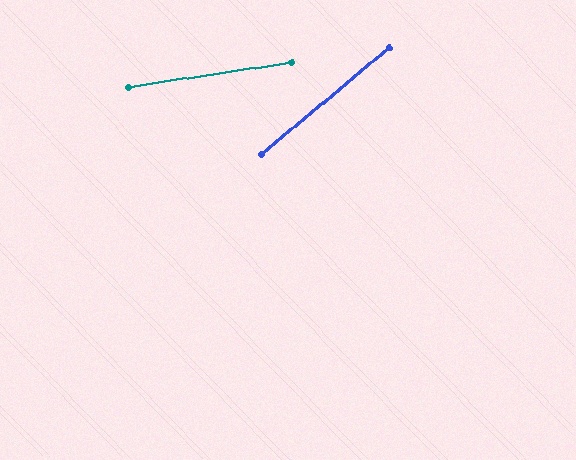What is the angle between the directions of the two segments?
Approximately 31 degrees.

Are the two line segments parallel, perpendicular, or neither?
Neither parallel nor perpendicular — they differ by about 31°.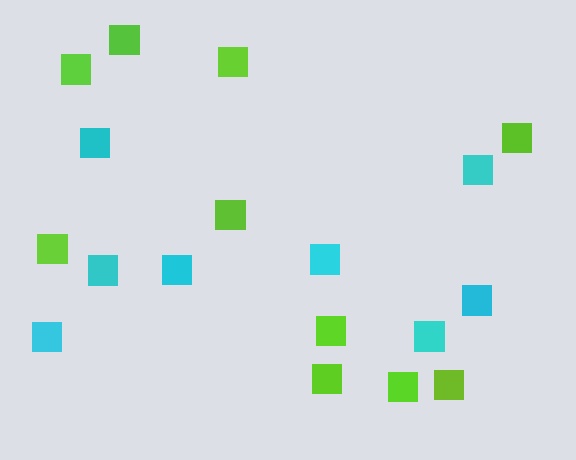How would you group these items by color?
There are 2 groups: one group of cyan squares (8) and one group of lime squares (10).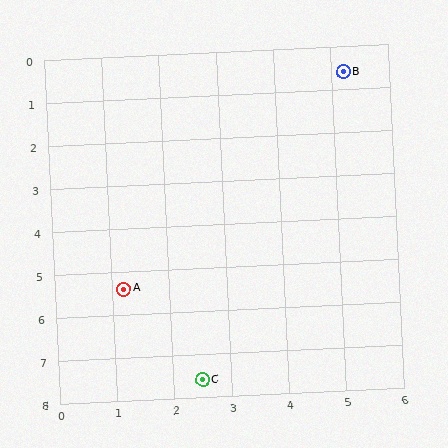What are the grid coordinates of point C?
Point C is at approximately (2.5, 7.6).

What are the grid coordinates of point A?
Point A is at approximately (1.2, 5.4).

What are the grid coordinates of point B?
Point B is at approximately (5.2, 0.6).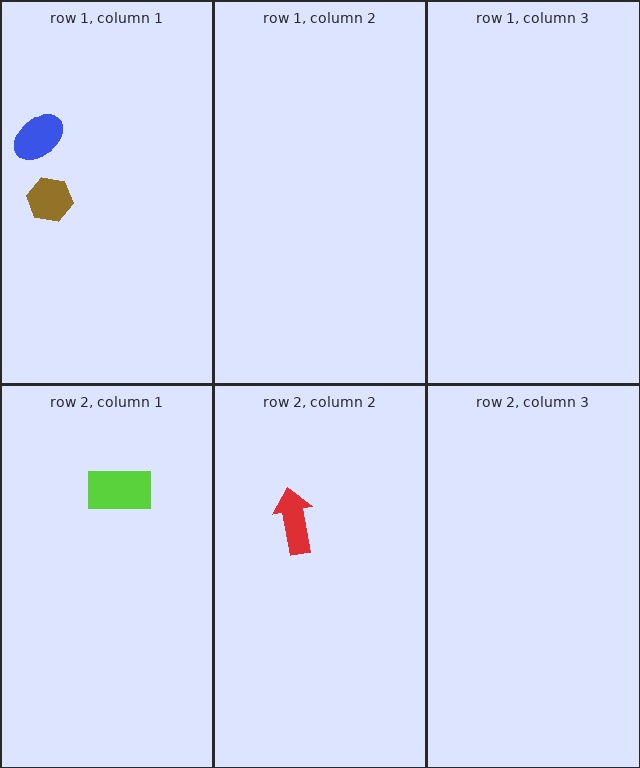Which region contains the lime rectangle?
The row 2, column 1 region.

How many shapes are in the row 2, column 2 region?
1.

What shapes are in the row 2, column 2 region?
The red arrow.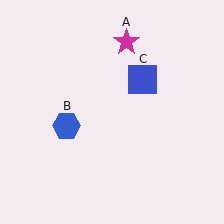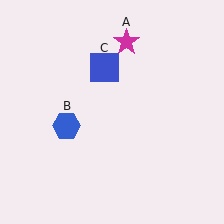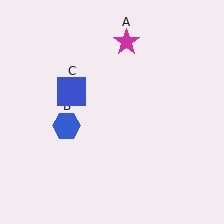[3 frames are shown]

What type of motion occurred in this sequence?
The blue square (object C) rotated counterclockwise around the center of the scene.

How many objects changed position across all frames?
1 object changed position: blue square (object C).